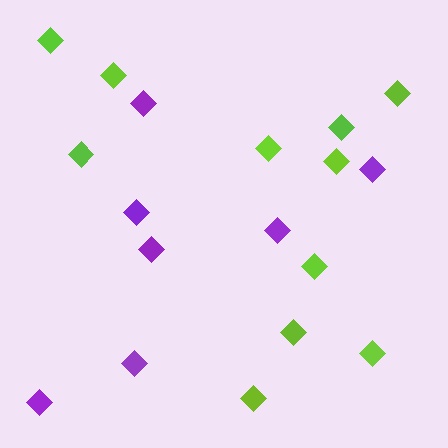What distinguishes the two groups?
There are 2 groups: one group of purple diamonds (7) and one group of lime diamonds (11).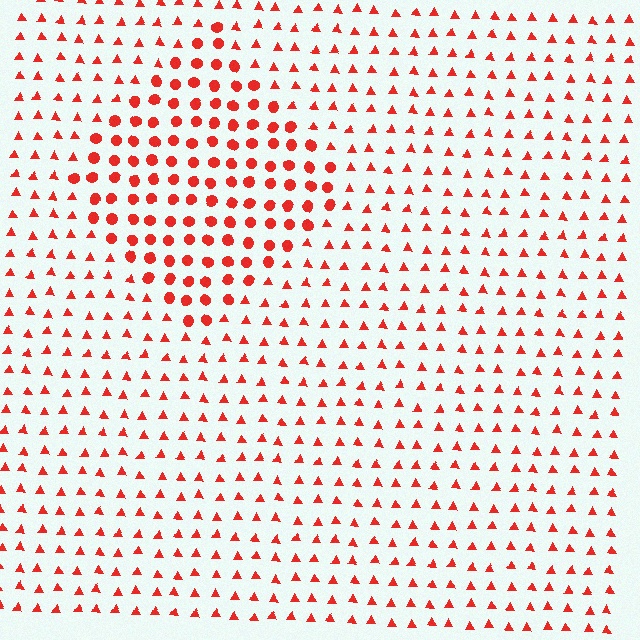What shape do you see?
I see a diamond.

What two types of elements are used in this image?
The image uses circles inside the diamond region and triangles outside it.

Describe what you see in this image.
The image is filled with small red elements arranged in a uniform grid. A diamond-shaped region contains circles, while the surrounding area contains triangles. The boundary is defined purely by the change in element shape.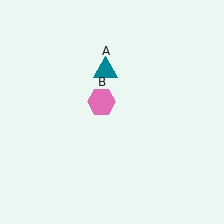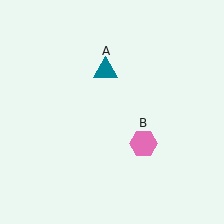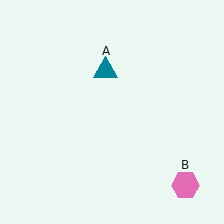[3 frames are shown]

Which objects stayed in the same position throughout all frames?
Teal triangle (object A) remained stationary.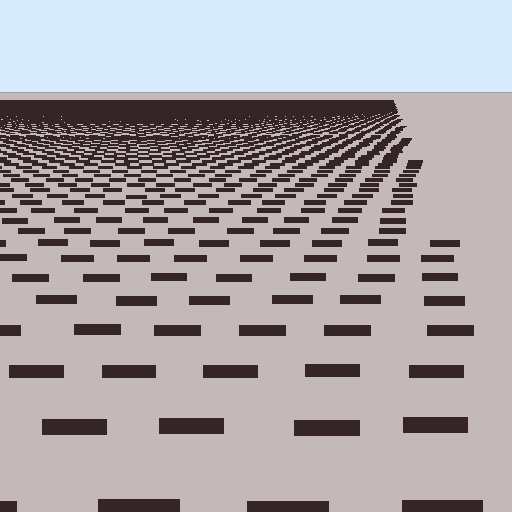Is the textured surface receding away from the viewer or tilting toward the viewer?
The surface is receding away from the viewer. Texture elements get smaller and denser toward the top.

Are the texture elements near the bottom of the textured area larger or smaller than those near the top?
Larger. Near the bottom, elements are closer to the viewer and appear at a bigger on-screen size.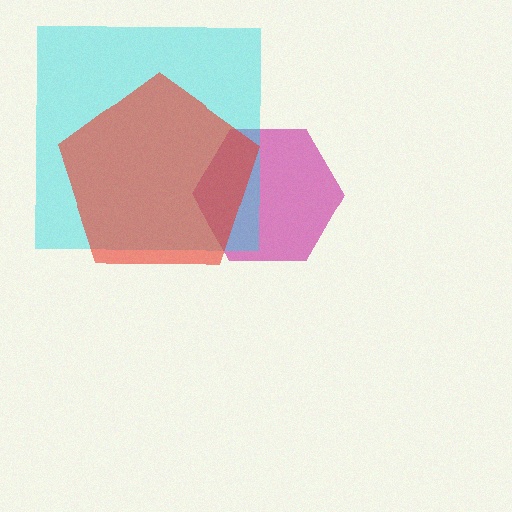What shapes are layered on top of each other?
The layered shapes are: a magenta hexagon, a cyan square, a red pentagon.